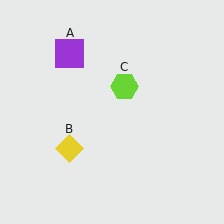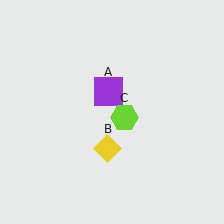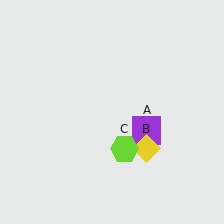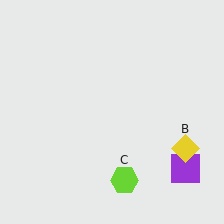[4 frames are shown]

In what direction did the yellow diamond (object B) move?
The yellow diamond (object B) moved right.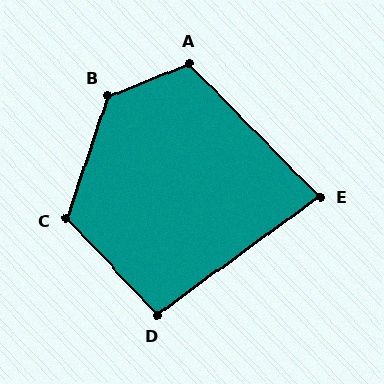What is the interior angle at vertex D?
Approximately 97 degrees (obtuse).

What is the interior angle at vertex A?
Approximately 113 degrees (obtuse).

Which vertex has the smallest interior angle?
E, at approximately 81 degrees.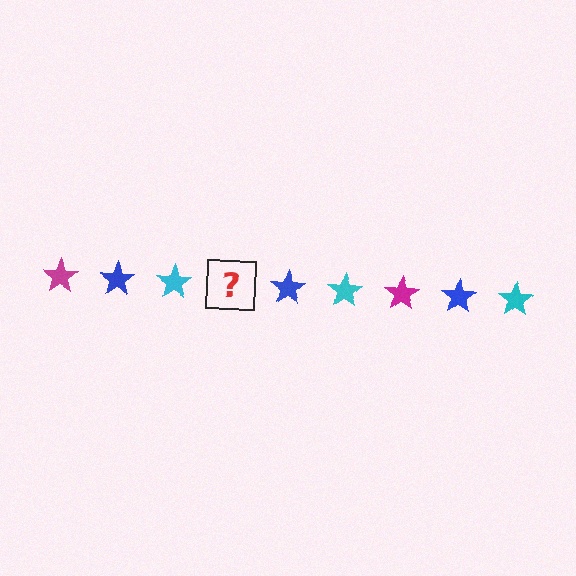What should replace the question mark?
The question mark should be replaced with a magenta star.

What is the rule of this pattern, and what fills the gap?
The rule is that the pattern cycles through magenta, blue, cyan stars. The gap should be filled with a magenta star.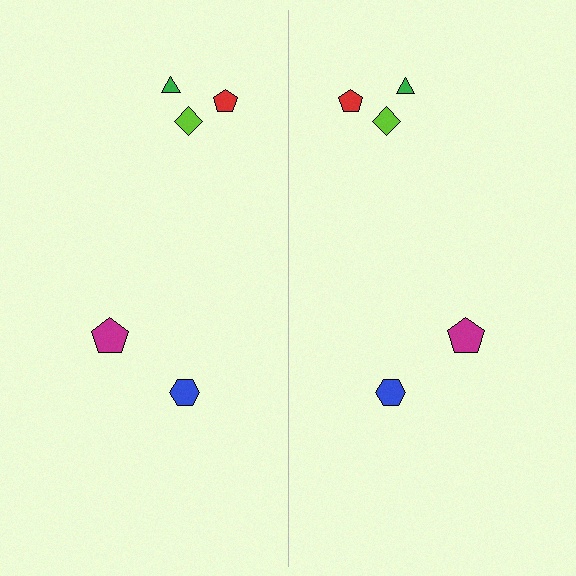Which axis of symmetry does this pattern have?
The pattern has a vertical axis of symmetry running through the center of the image.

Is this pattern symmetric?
Yes, this pattern has bilateral (reflection) symmetry.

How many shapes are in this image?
There are 10 shapes in this image.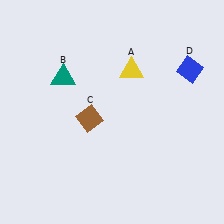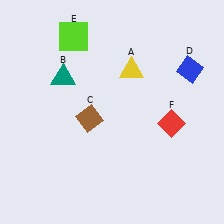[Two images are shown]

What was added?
A lime square (E), a red diamond (F) were added in Image 2.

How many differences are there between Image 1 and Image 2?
There are 2 differences between the two images.